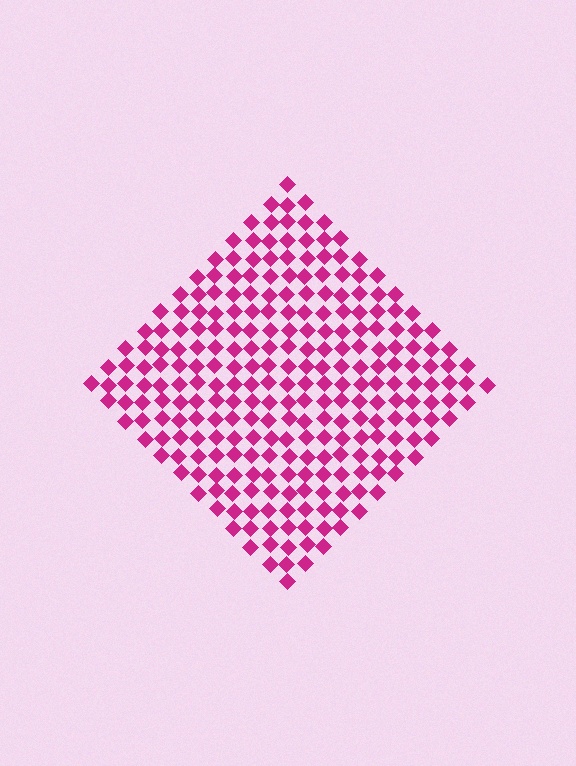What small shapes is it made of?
It is made of small diamonds.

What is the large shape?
The large shape is a diamond.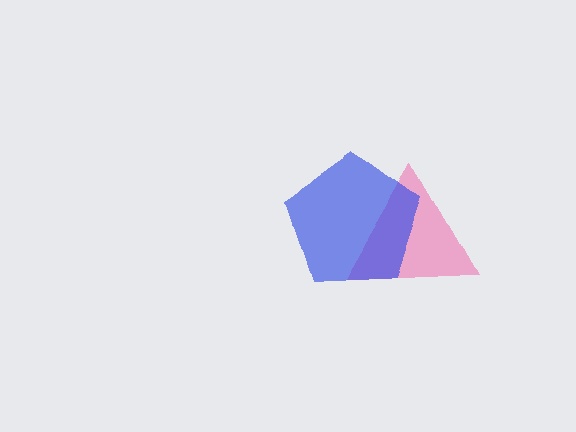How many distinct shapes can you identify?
There are 2 distinct shapes: a pink triangle, a blue pentagon.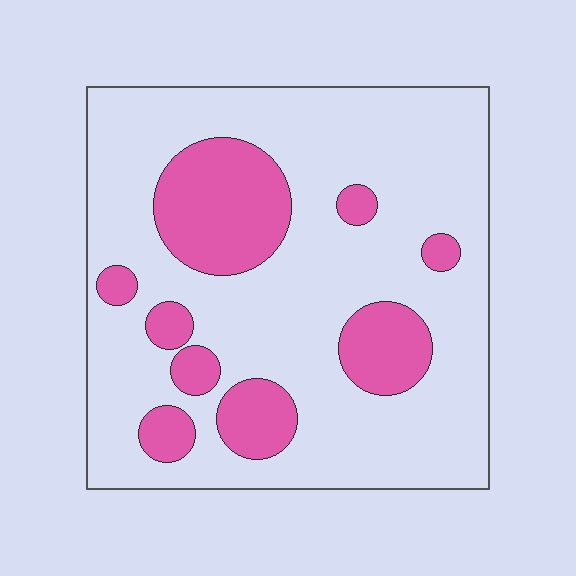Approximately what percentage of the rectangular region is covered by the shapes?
Approximately 25%.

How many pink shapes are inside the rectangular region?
9.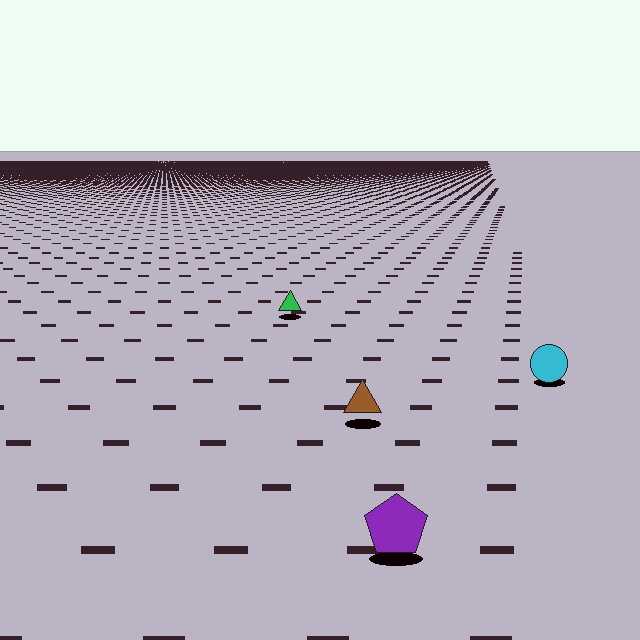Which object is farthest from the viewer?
The green triangle is farthest from the viewer. It appears smaller and the ground texture around it is denser.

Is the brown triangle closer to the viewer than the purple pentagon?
No. The purple pentagon is closer — you can tell from the texture gradient: the ground texture is coarser near it.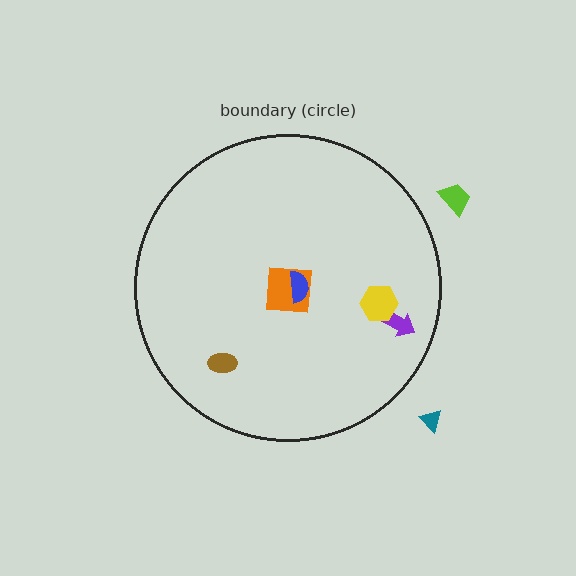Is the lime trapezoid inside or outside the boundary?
Outside.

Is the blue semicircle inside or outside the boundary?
Inside.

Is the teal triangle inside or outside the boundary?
Outside.